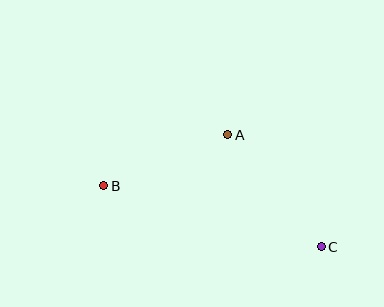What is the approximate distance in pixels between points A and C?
The distance between A and C is approximately 146 pixels.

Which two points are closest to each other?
Points A and B are closest to each other.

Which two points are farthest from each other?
Points B and C are farthest from each other.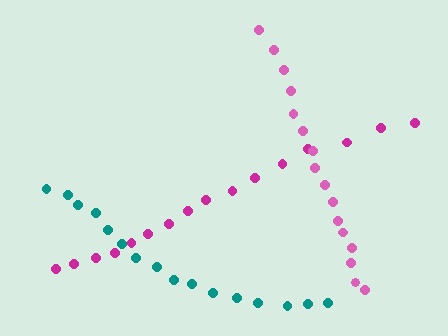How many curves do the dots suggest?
There are 3 distinct paths.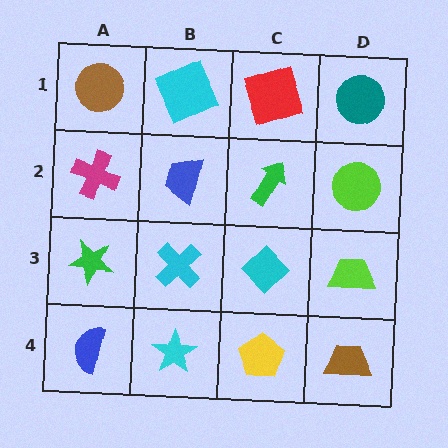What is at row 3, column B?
A cyan cross.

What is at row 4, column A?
A blue semicircle.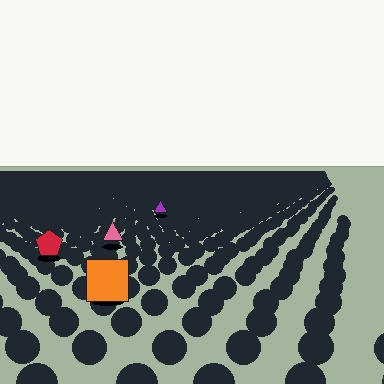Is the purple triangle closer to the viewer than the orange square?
No. The orange square is closer — you can tell from the texture gradient: the ground texture is coarser near it.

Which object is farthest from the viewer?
The purple triangle is farthest from the viewer. It appears smaller and the ground texture around it is denser.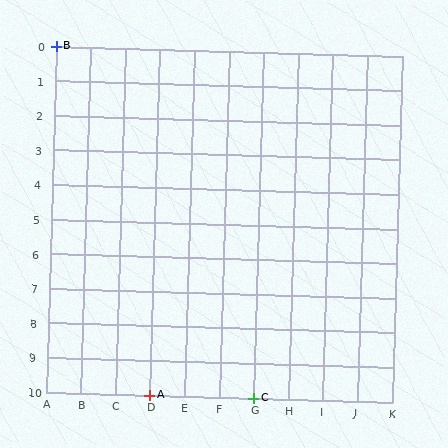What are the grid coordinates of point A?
Point A is at grid coordinates (D, 10).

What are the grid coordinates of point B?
Point B is at grid coordinates (A, 0).